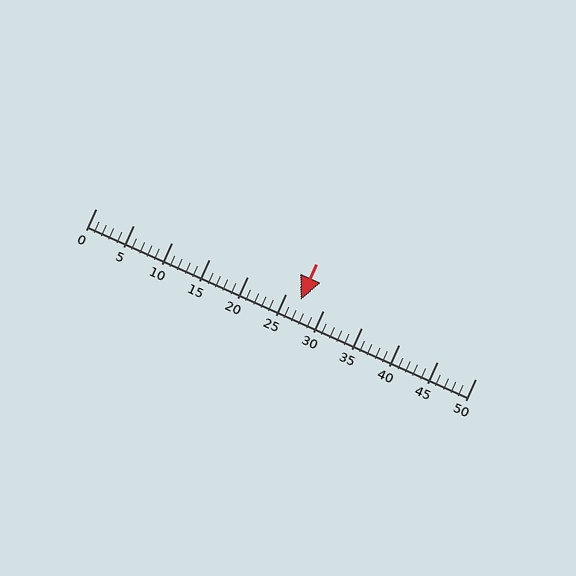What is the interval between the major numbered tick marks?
The major tick marks are spaced 5 units apart.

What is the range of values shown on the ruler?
The ruler shows values from 0 to 50.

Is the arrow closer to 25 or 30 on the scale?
The arrow is closer to 25.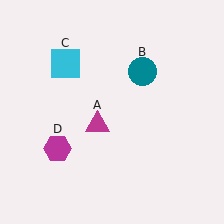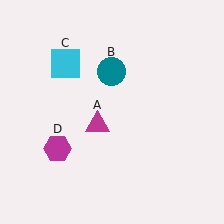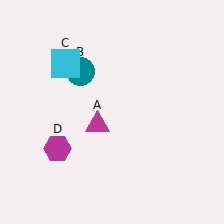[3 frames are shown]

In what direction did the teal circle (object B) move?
The teal circle (object B) moved left.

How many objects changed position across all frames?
1 object changed position: teal circle (object B).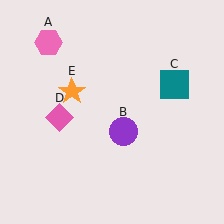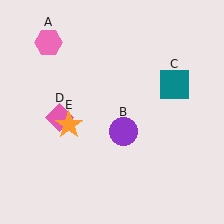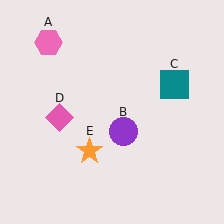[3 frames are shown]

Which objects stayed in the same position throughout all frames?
Pink hexagon (object A) and purple circle (object B) and teal square (object C) and pink diamond (object D) remained stationary.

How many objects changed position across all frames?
1 object changed position: orange star (object E).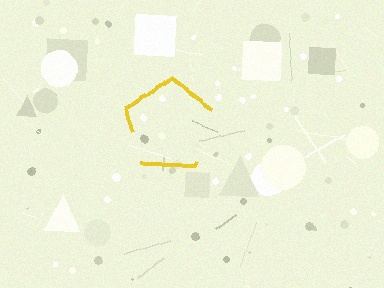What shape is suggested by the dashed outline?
The dashed outline suggests a pentagon.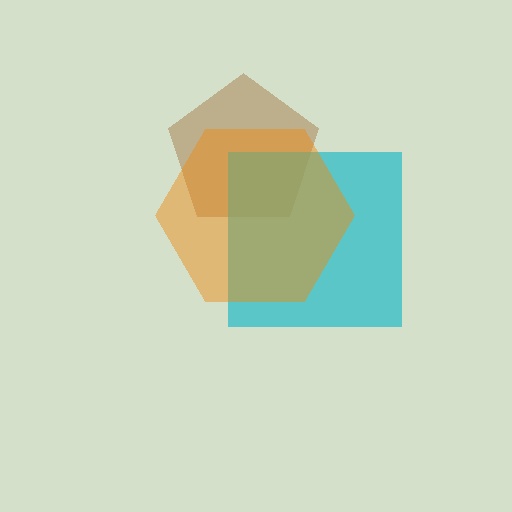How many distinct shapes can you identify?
There are 3 distinct shapes: a brown pentagon, a cyan square, an orange hexagon.